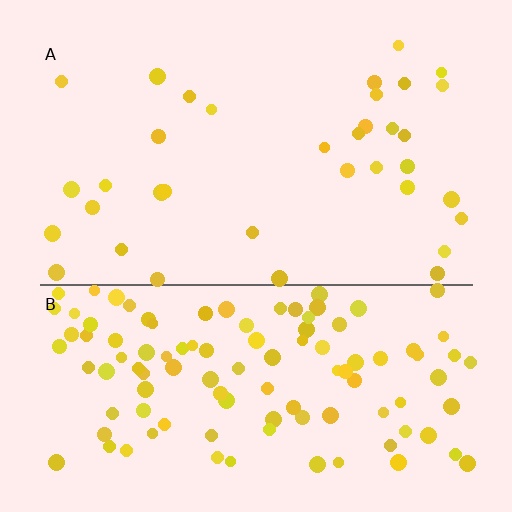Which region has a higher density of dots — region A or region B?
B (the bottom).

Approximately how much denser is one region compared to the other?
Approximately 3.2× — region B over region A.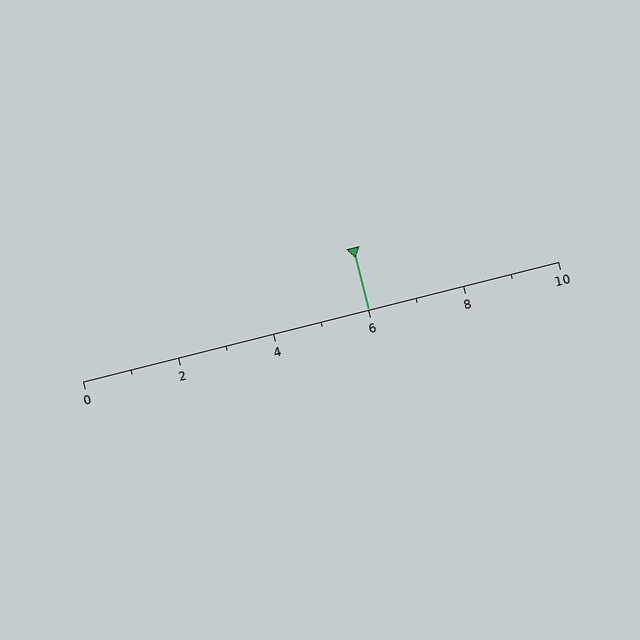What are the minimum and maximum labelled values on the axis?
The axis runs from 0 to 10.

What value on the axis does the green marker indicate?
The marker indicates approximately 6.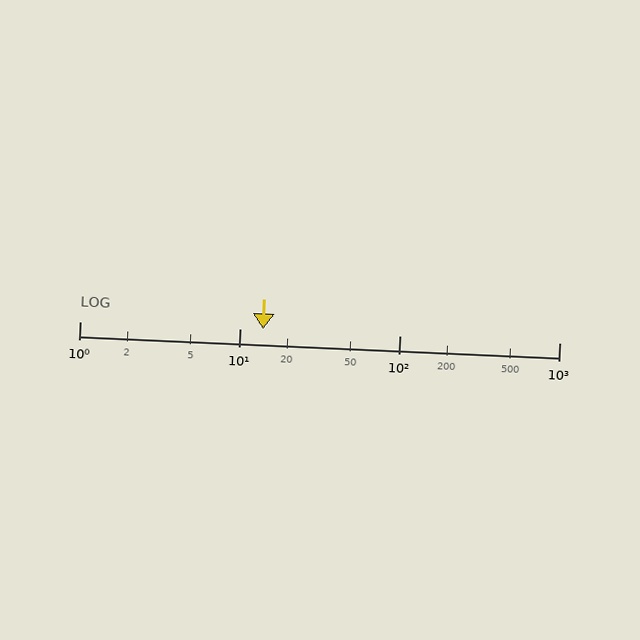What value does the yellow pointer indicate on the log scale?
The pointer indicates approximately 14.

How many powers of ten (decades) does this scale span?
The scale spans 3 decades, from 1 to 1000.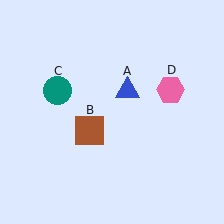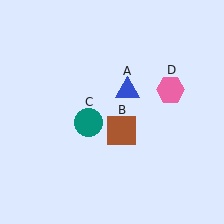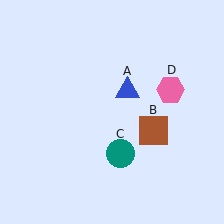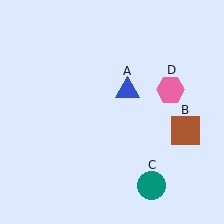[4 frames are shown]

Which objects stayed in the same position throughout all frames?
Blue triangle (object A) and pink hexagon (object D) remained stationary.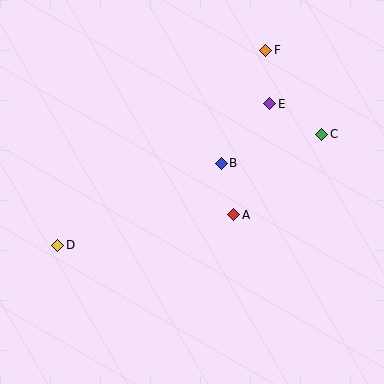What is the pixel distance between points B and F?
The distance between B and F is 122 pixels.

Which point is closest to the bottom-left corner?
Point D is closest to the bottom-left corner.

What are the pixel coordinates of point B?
Point B is at (221, 164).